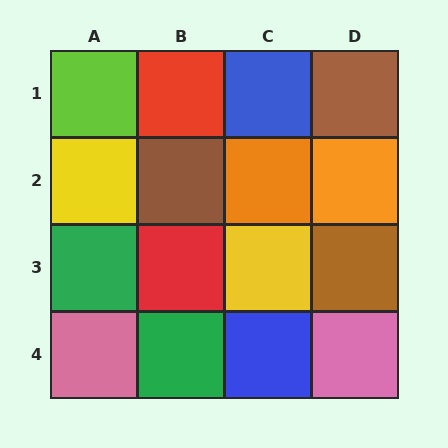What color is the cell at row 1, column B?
Red.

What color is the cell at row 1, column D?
Brown.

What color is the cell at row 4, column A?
Pink.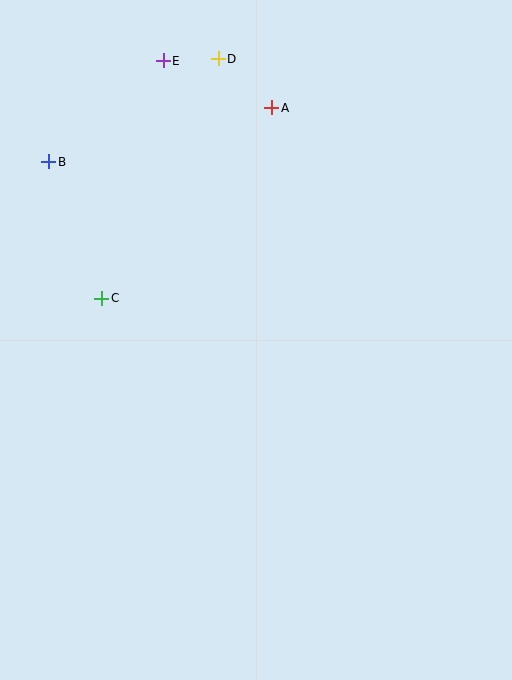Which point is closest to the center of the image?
Point C at (102, 298) is closest to the center.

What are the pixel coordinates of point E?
Point E is at (163, 61).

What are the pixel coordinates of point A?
Point A is at (272, 108).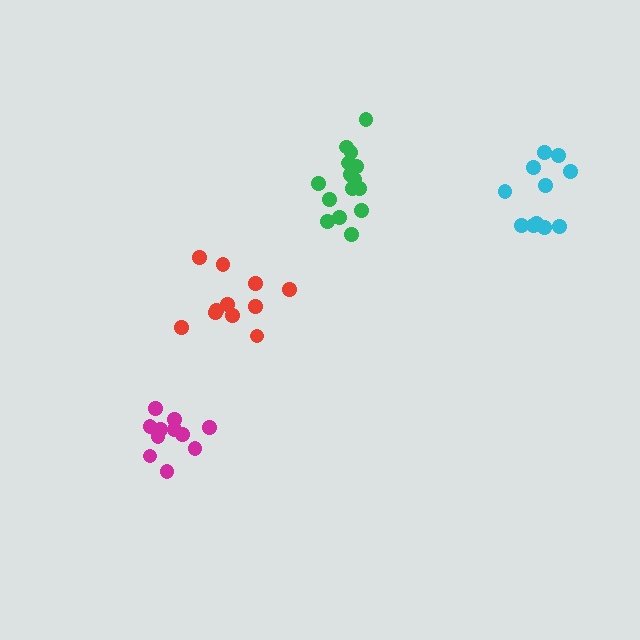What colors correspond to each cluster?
The clusters are colored: red, magenta, green, cyan.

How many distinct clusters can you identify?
There are 4 distinct clusters.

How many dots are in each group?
Group 1: 11 dots, Group 2: 11 dots, Group 3: 15 dots, Group 4: 11 dots (48 total).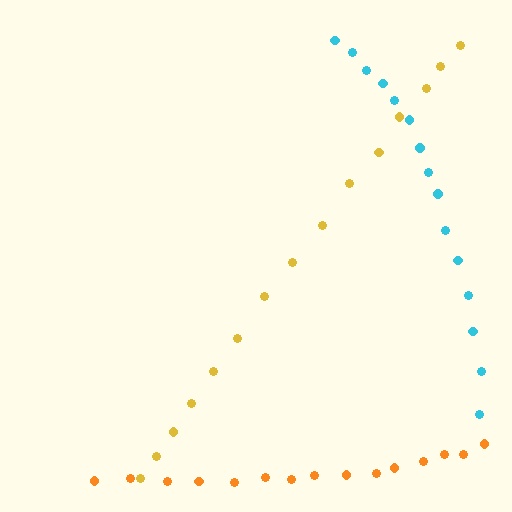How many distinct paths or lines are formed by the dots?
There are 3 distinct paths.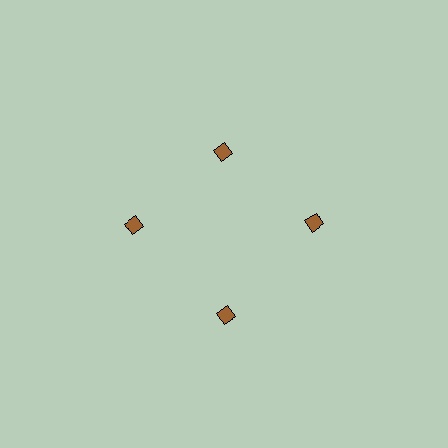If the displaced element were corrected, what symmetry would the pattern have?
It would have 4-fold rotational symmetry — the pattern would map onto itself every 90 degrees.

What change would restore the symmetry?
The symmetry would be restored by moving it outward, back onto the ring so that all 4 diamonds sit at equal angles and equal distance from the center.